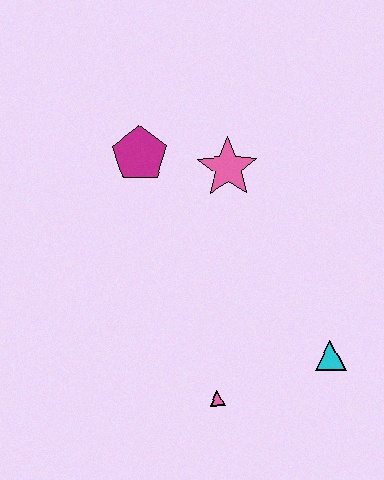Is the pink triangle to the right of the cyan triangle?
No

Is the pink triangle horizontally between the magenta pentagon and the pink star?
Yes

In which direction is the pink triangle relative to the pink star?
The pink triangle is below the pink star.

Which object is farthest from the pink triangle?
The magenta pentagon is farthest from the pink triangle.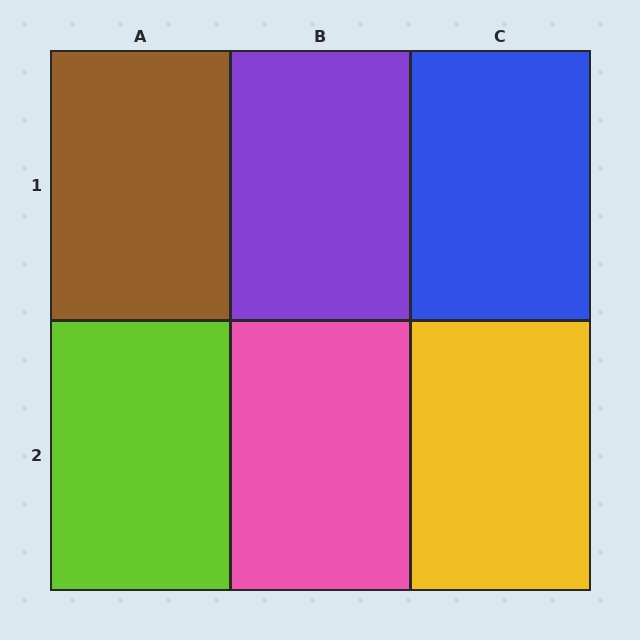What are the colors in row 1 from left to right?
Brown, purple, blue.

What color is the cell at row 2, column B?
Pink.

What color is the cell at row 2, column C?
Yellow.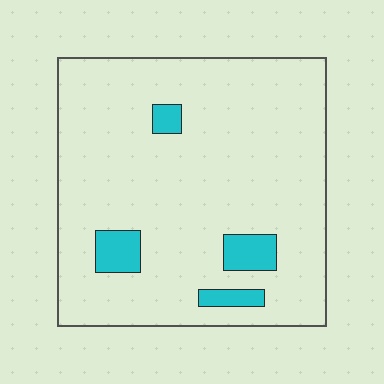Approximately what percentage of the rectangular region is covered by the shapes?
Approximately 10%.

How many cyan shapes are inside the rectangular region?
4.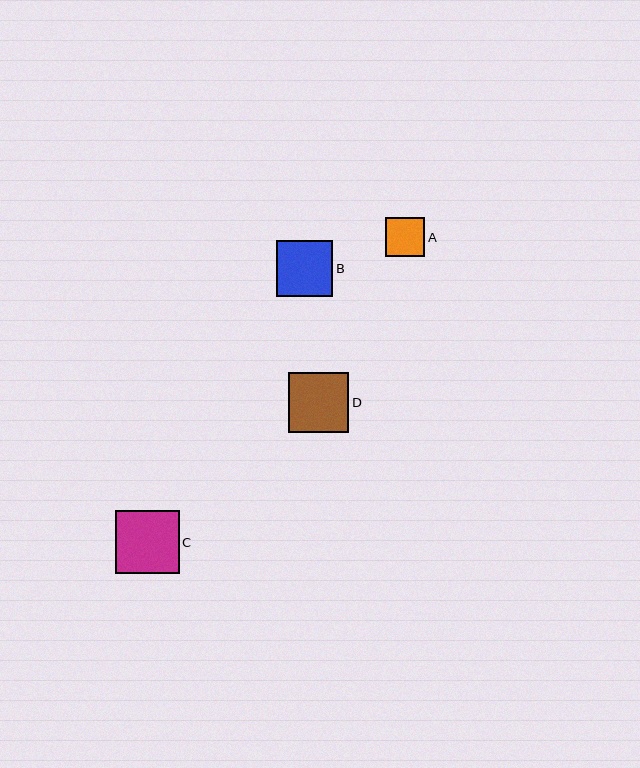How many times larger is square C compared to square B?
Square C is approximately 1.1 times the size of square B.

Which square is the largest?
Square C is the largest with a size of approximately 63 pixels.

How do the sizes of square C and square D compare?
Square C and square D are approximately the same size.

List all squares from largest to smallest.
From largest to smallest: C, D, B, A.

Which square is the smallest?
Square A is the smallest with a size of approximately 39 pixels.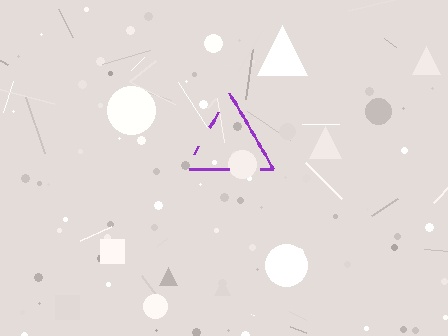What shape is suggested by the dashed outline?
The dashed outline suggests a triangle.